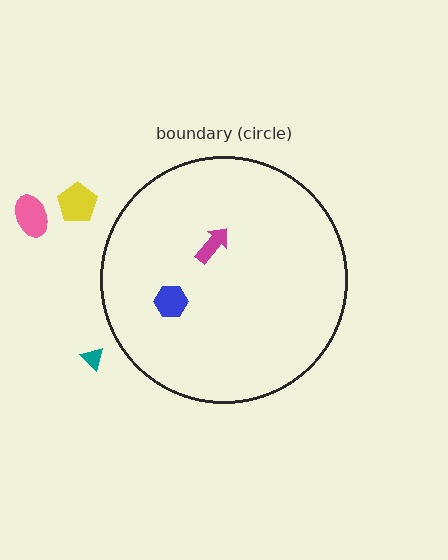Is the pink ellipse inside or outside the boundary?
Outside.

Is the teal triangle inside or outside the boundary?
Outside.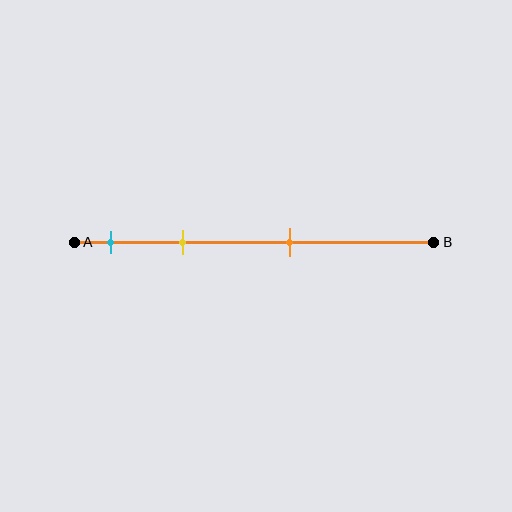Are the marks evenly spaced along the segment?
No, the marks are not evenly spaced.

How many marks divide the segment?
There are 3 marks dividing the segment.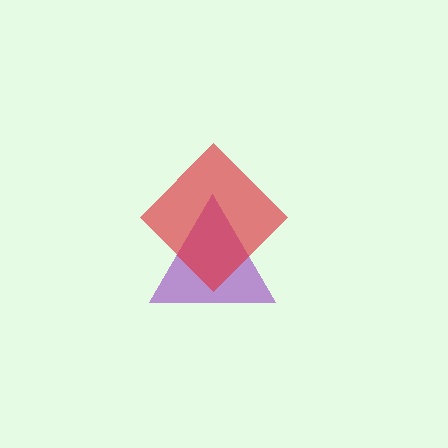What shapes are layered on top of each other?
The layered shapes are: a purple triangle, a red diamond.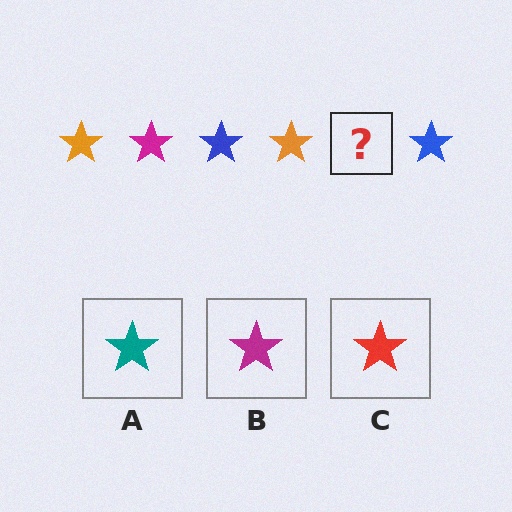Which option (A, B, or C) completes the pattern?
B.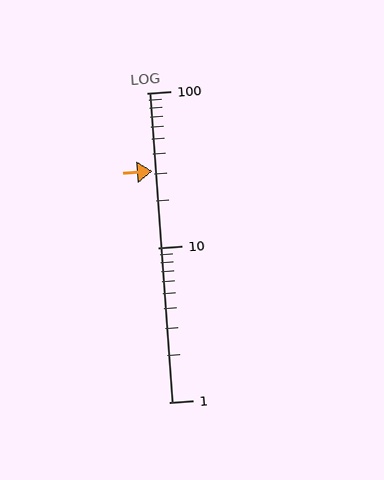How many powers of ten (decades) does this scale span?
The scale spans 2 decades, from 1 to 100.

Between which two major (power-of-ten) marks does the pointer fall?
The pointer is between 10 and 100.